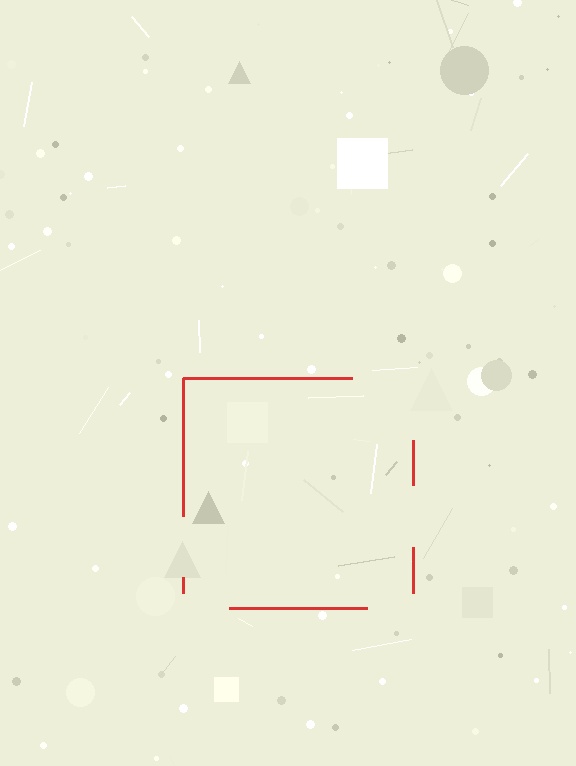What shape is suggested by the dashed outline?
The dashed outline suggests a square.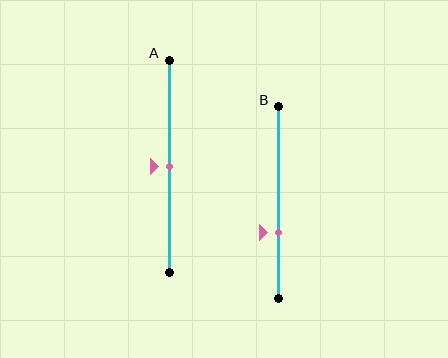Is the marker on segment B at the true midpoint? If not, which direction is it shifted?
No, the marker on segment B is shifted downward by about 16% of the segment length.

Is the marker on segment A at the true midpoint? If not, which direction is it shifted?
Yes, the marker on segment A is at the true midpoint.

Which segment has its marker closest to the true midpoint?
Segment A has its marker closest to the true midpoint.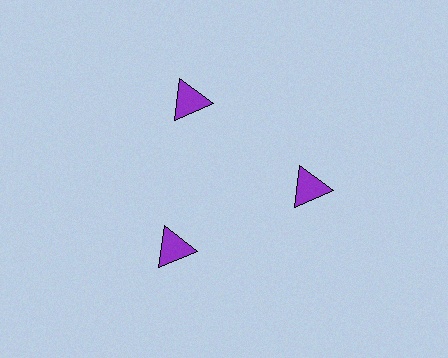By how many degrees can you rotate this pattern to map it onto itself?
The pattern maps onto itself every 120 degrees of rotation.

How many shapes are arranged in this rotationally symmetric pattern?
There are 3 shapes, arranged in 3 groups of 1.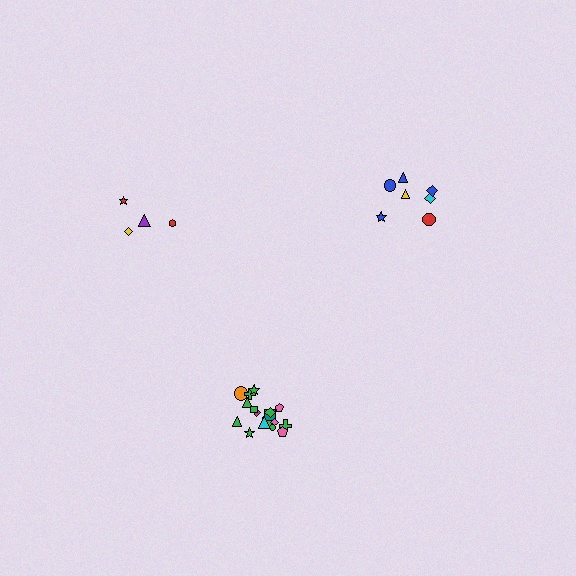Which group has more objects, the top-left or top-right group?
The top-right group.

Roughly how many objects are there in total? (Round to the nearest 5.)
Roughly 30 objects in total.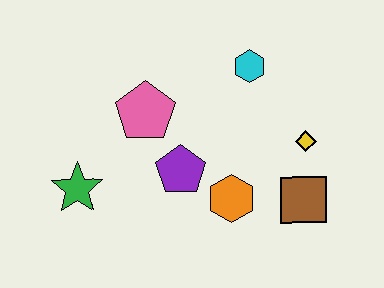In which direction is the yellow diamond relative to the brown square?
The yellow diamond is above the brown square.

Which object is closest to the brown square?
The yellow diamond is closest to the brown square.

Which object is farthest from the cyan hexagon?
The green star is farthest from the cyan hexagon.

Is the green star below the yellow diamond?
Yes